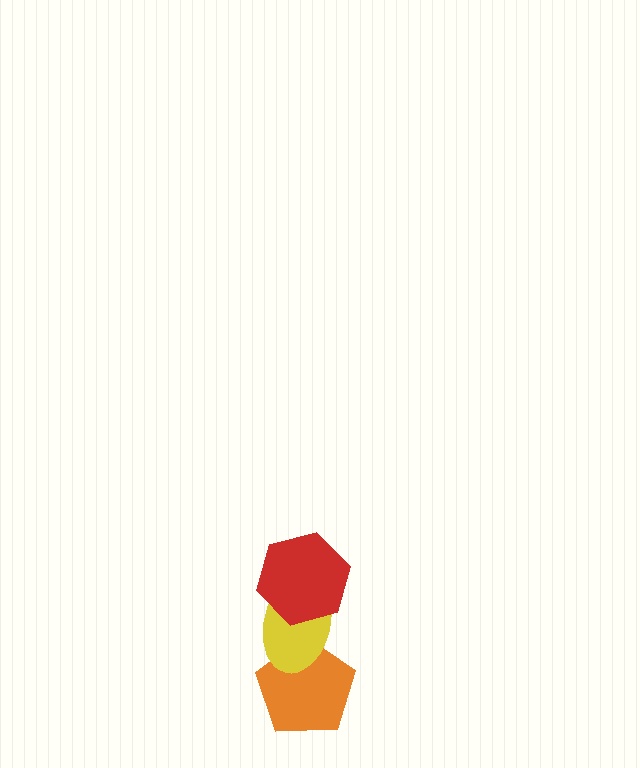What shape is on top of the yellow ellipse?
The red hexagon is on top of the yellow ellipse.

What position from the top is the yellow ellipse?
The yellow ellipse is 2nd from the top.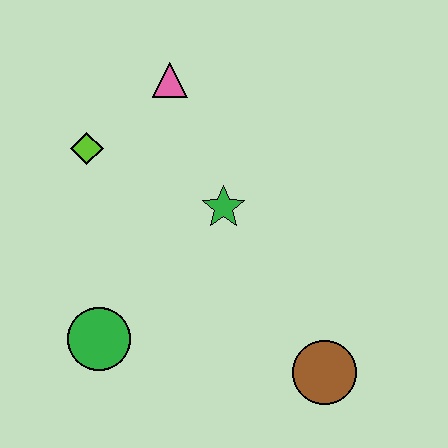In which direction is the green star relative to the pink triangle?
The green star is below the pink triangle.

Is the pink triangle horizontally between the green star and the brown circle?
No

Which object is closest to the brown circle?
The green star is closest to the brown circle.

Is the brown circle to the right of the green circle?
Yes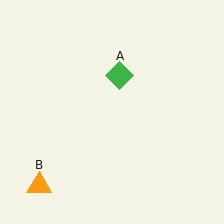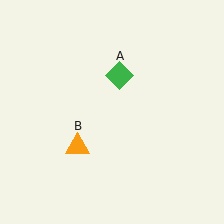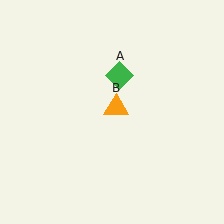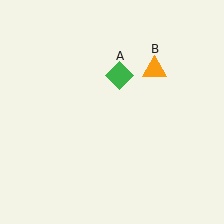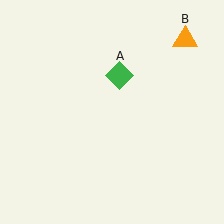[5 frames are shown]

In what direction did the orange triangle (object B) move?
The orange triangle (object B) moved up and to the right.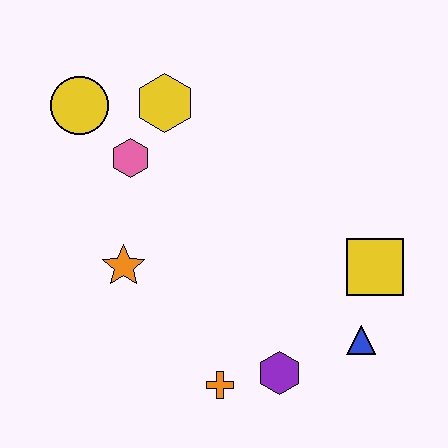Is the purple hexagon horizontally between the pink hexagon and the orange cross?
No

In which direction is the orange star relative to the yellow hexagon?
The orange star is below the yellow hexagon.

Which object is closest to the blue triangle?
The yellow square is closest to the blue triangle.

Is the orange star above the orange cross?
Yes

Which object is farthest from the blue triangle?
The yellow circle is farthest from the blue triangle.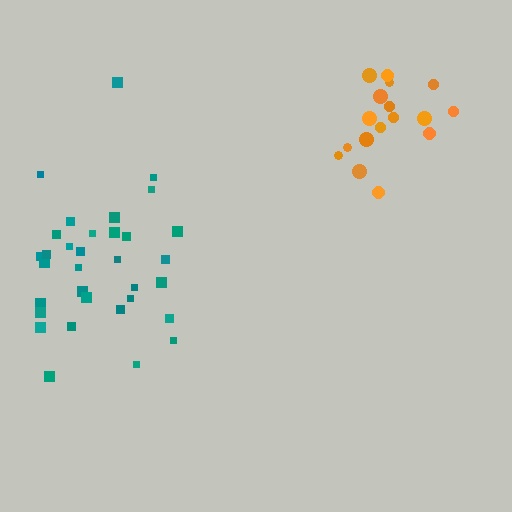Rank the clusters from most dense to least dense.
orange, teal.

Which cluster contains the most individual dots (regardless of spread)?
Teal (34).